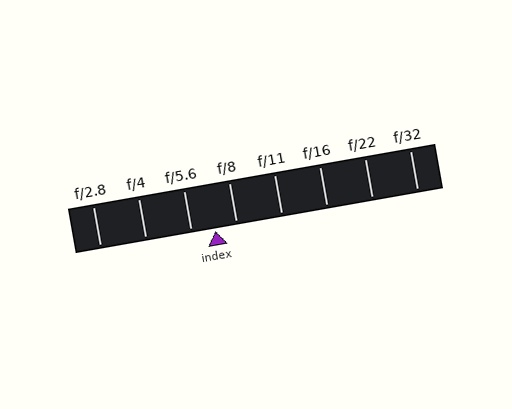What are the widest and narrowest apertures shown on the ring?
The widest aperture shown is f/2.8 and the narrowest is f/32.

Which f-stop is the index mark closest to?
The index mark is closest to f/8.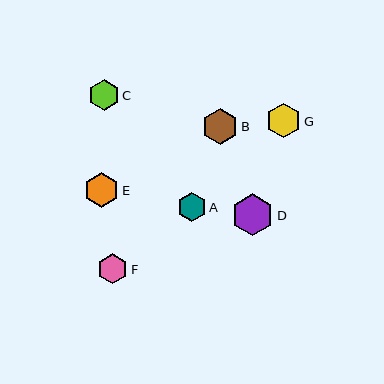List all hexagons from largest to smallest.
From largest to smallest: D, B, E, G, C, F, A.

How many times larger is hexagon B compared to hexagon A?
Hexagon B is approximately 1.2 times the size of hexagon A.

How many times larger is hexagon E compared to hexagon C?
Hexagon E is approximately 1.1 times the size of hexagon C.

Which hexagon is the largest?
Hexagon D is the largest with a size of approximately 42 pixels.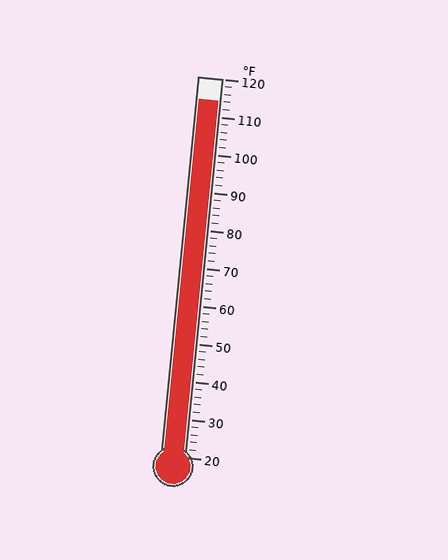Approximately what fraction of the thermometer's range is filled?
The thermometer is filled to approximately 95% of its range.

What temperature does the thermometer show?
The thermometer shows approximately 114°F.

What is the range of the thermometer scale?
The thermometer scale ranges from 20°F to 120°F.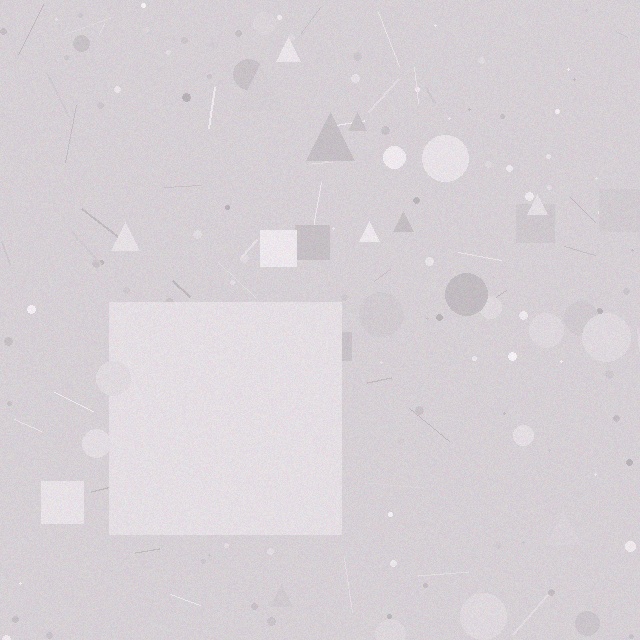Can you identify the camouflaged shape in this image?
The camouflaged shape is a square.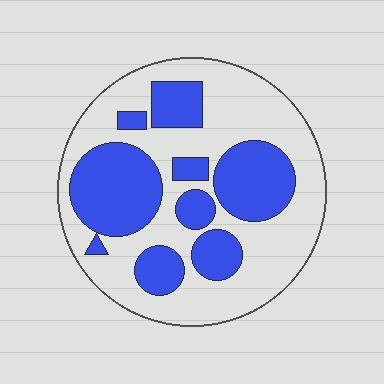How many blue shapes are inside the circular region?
9.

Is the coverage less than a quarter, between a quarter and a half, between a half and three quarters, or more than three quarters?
Between a quarter and a half.